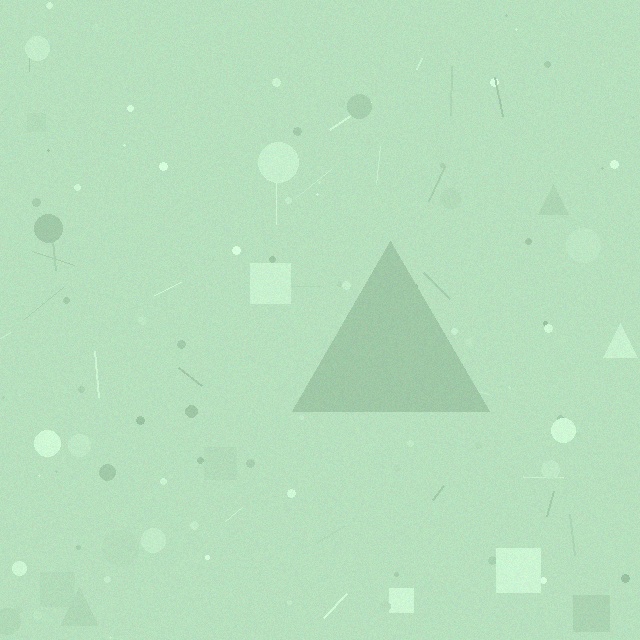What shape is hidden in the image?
A triangle is hidden in the image.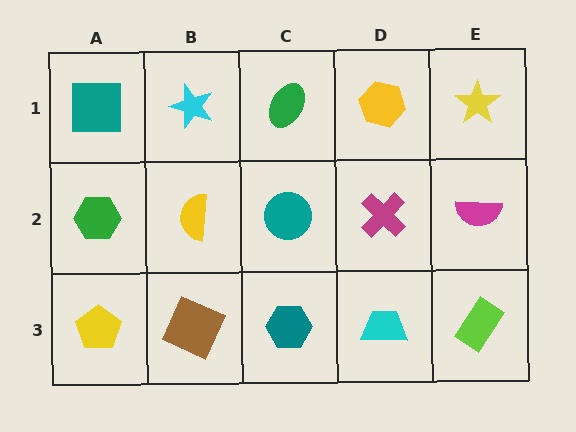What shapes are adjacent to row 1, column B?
A yellow semicircle (row 2, column B), a teal square (row 1, column A), a green ellipse (row 1, column C).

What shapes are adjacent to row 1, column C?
A teal circle (row 2, column C), a cyan star (row 1, column B), a yellow hexagon (row 1, column D).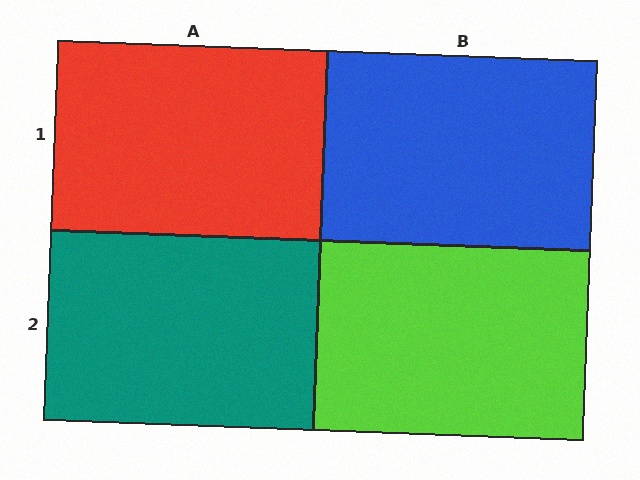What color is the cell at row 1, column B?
Blue.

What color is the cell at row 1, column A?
Red.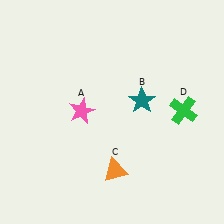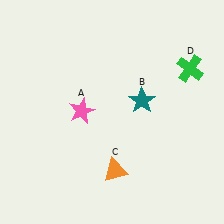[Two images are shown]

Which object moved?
The green cross (D) moved up.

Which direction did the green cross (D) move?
The green cross (D) moved up.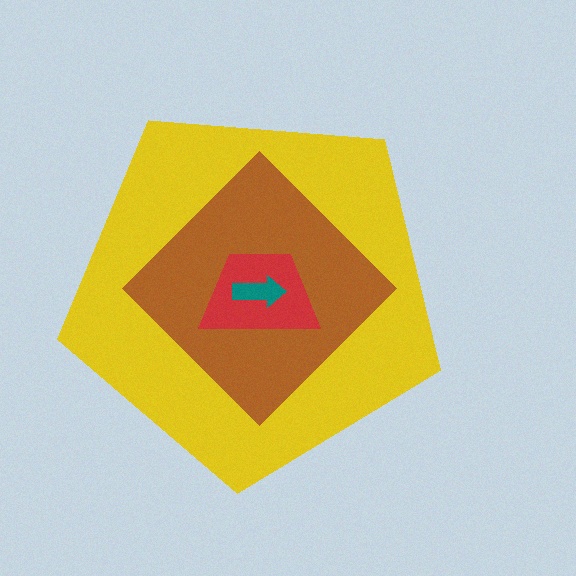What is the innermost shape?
The teal arrow.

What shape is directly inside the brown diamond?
The red trapezoid.